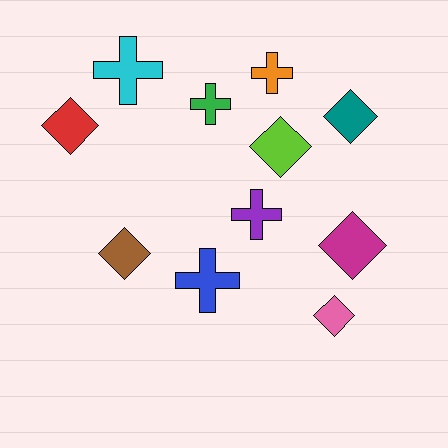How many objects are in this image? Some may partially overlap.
There are 11 objects.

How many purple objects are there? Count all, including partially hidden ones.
There is 1 purple object.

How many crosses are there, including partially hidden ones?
There are 5 crosses.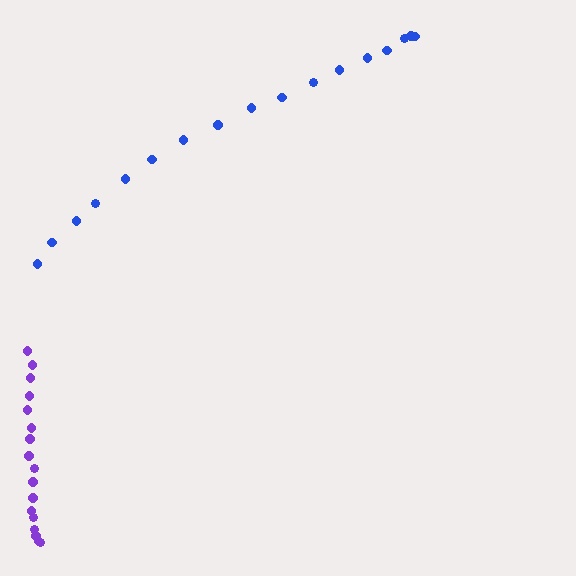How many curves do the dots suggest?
There are 2 distinct paths.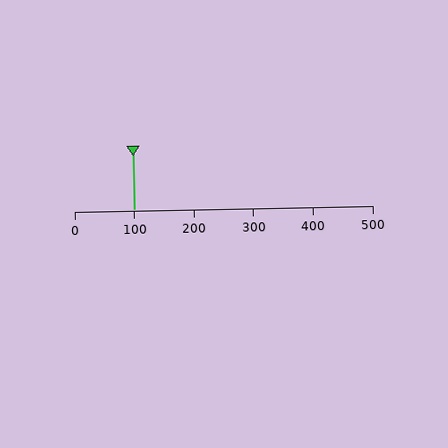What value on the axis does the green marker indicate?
The marker indicates approximately 100.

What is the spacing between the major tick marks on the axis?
The major ticks are spaced 100 apart.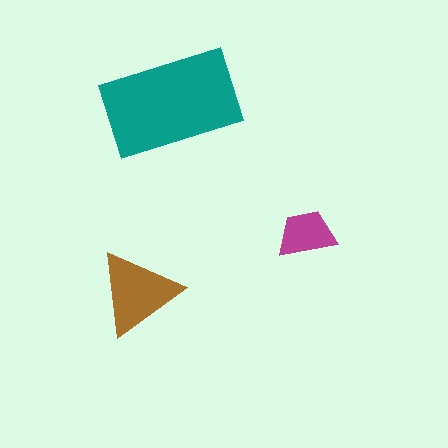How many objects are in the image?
There are 3 objects in the image.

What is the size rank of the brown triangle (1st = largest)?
2nd.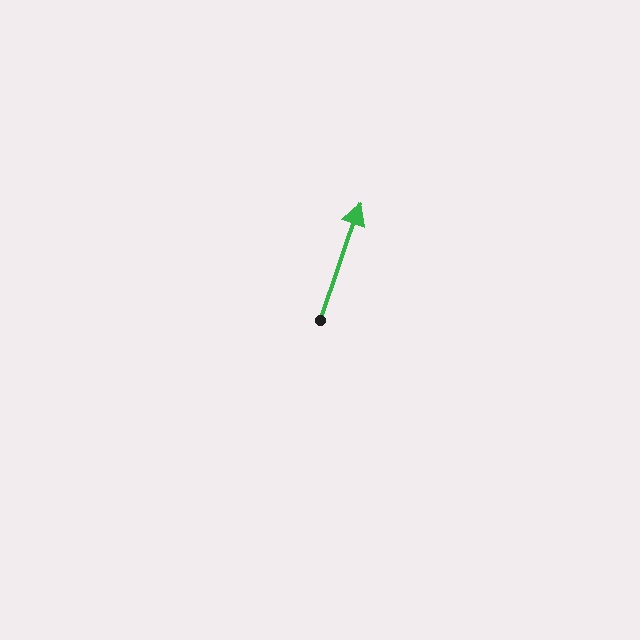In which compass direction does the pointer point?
North.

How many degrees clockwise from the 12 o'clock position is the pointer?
Approximately 19 degrees.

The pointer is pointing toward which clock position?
Roughly 1 o'clock.